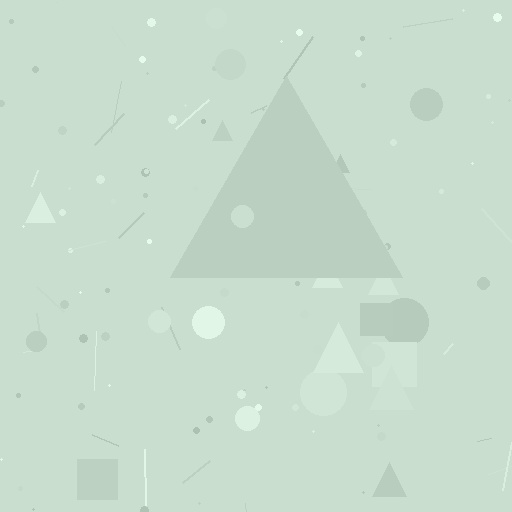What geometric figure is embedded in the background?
A triangle is embedded in the background.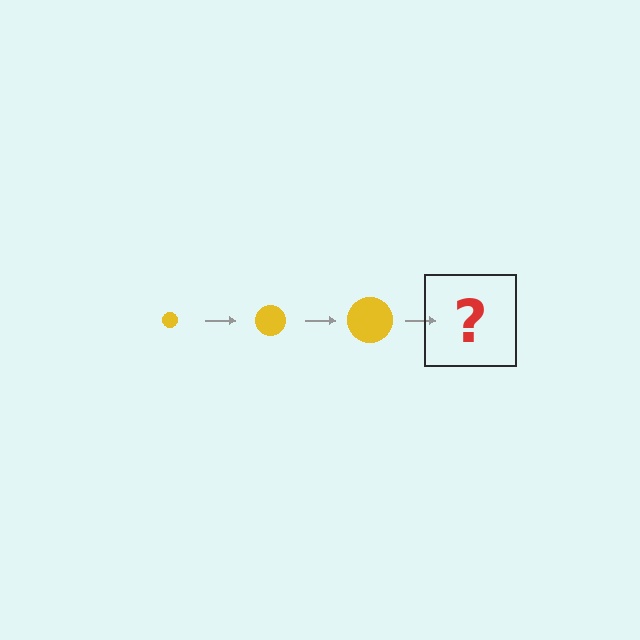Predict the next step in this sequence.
The next step is a yellow circle, larger than the previous one.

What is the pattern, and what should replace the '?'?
The pattern is that the circle gets progressively larger each step. The '?' should be a yellow circle, larger than the previous one.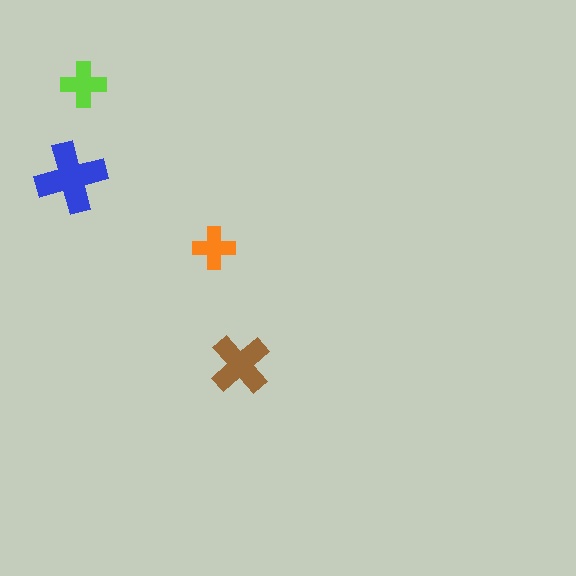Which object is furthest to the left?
The blue cross is leftmost.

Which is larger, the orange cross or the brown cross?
The brown one.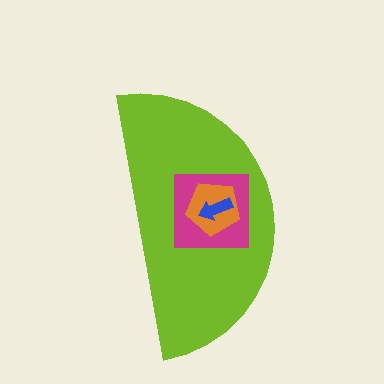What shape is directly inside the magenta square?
The orange pentagon.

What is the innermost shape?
The blue arrow.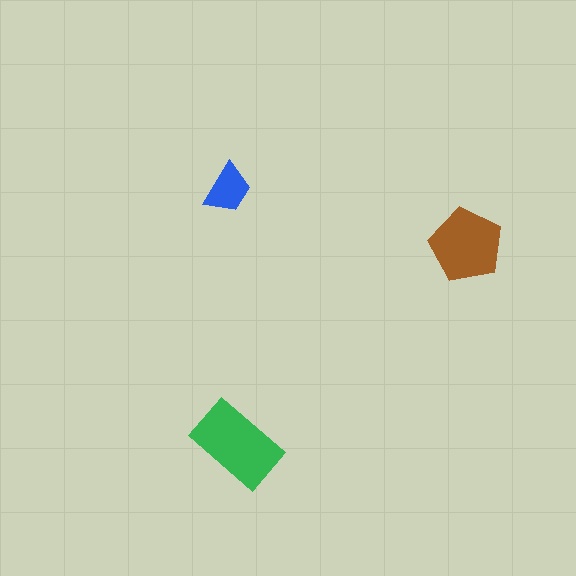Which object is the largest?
The green rectangle.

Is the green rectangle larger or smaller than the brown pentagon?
Larger.